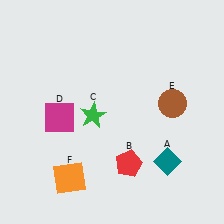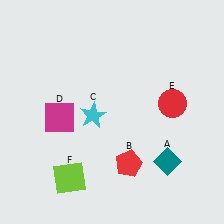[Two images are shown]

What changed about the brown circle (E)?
In Image 1, E is brown. In Image 2, it changed to red.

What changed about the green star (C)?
In Image 1, C is green. In Image 2, it changed to cyan.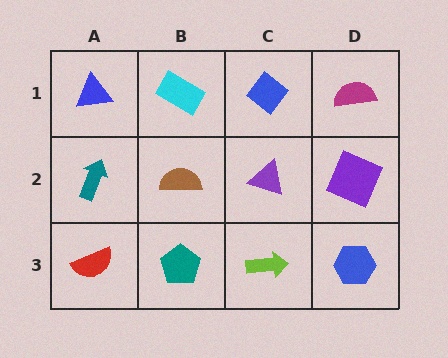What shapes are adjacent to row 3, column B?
A brown semicircle (row 2, column B), a red semicircle (row 3, column A), a lime arrow (row 3, column C).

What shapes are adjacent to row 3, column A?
A teal arrow (row 2, column A), a teal pentagon (row 3, column B).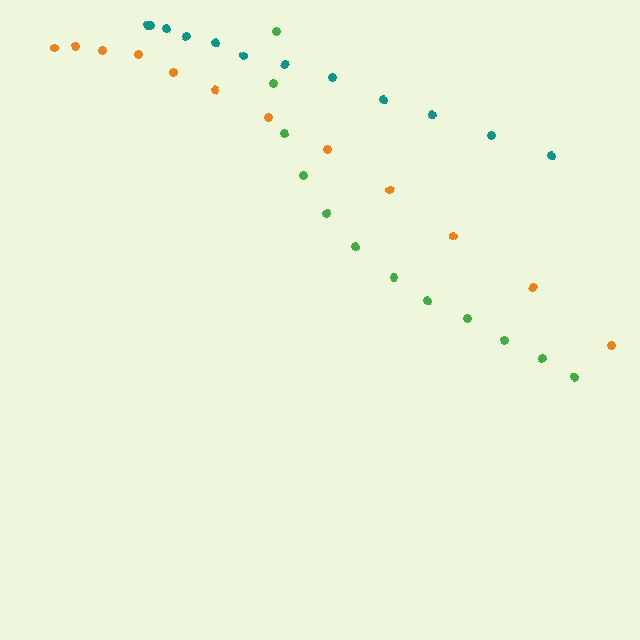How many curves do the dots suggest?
There are 3 distinct paths.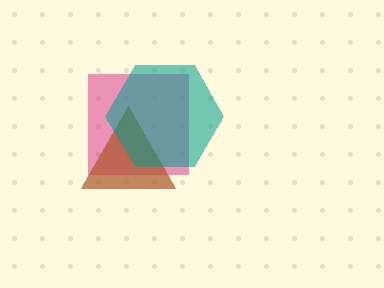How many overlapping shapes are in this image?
There are 3 overlapping shapes in the image.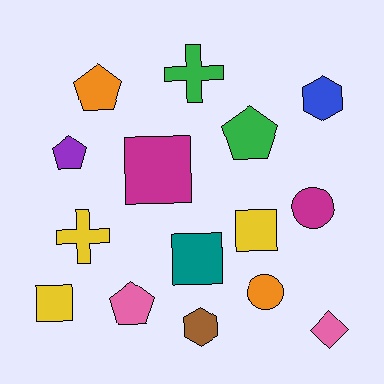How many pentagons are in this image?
There are 4 pentagons.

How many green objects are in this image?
There are 2 green objects.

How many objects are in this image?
There are 15 objects.